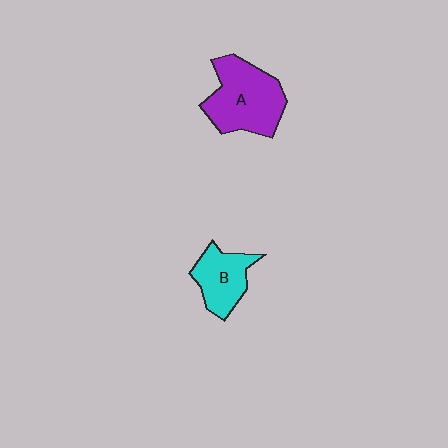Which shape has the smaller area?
Shape B (cyan).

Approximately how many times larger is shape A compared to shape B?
Approximately 1.6 times.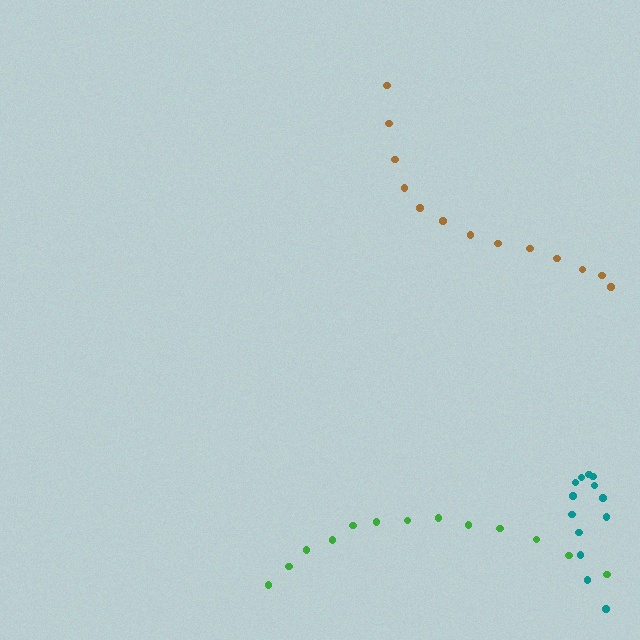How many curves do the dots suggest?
There are 3 distinct paths.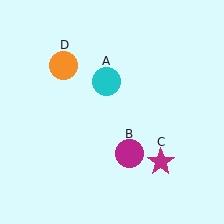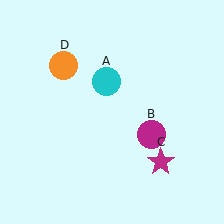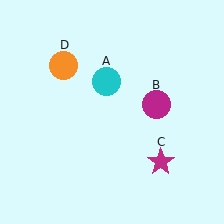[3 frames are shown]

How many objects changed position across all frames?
1 object changed position: magenta circle (object B).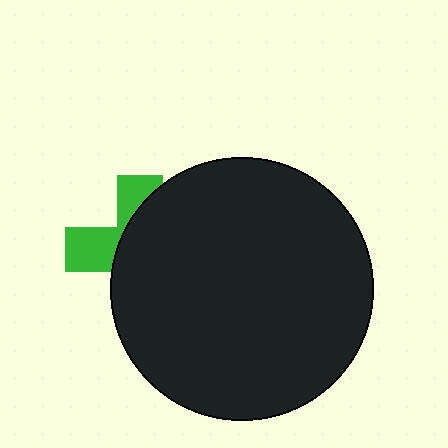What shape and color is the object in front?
The object in front is a black circle.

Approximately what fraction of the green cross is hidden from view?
Roughly 68% of the green cross is hidden behind the black circle.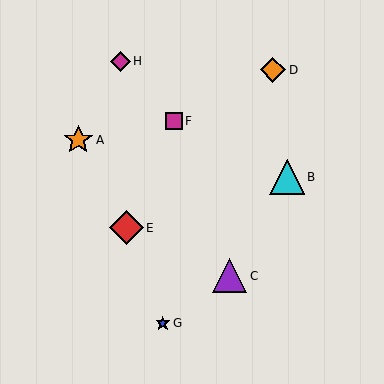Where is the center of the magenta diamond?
The center of the magenta diamond is at (120, 61).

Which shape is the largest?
The cyan triangle (labeled B) is the largest.